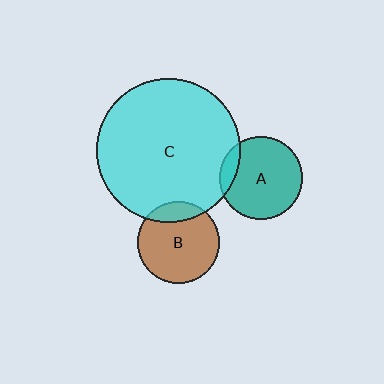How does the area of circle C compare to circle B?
Approximately 3.1 times.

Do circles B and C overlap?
Yes.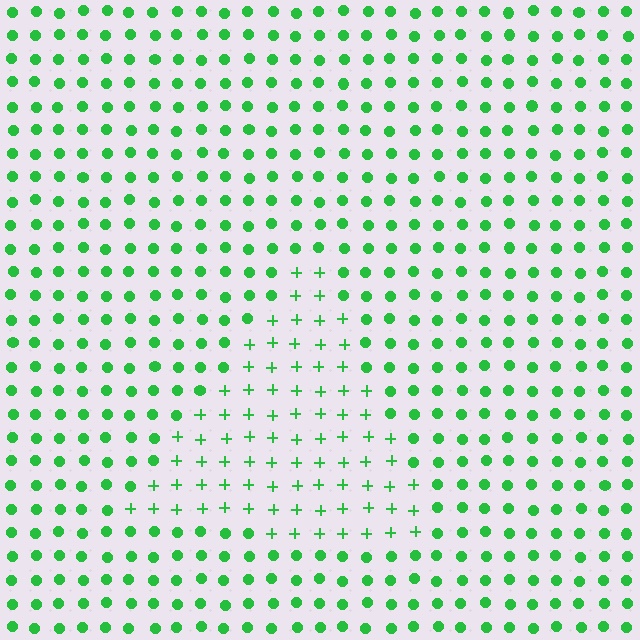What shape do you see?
I see a triangle.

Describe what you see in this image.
The image is filled with small green elements arranged in a uniform grid. A triangle-shaped region contains plus signs, while the surrounding area contains circles. The boundary is defined purely by the change in element shape.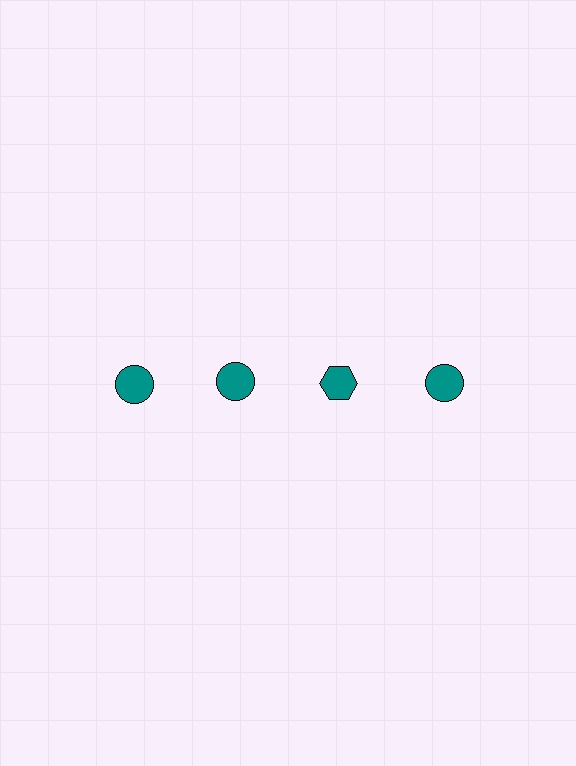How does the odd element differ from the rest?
It has a different shape: hexagon instead of circle.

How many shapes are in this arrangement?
There are 4 shapes arranged in a grid pattern.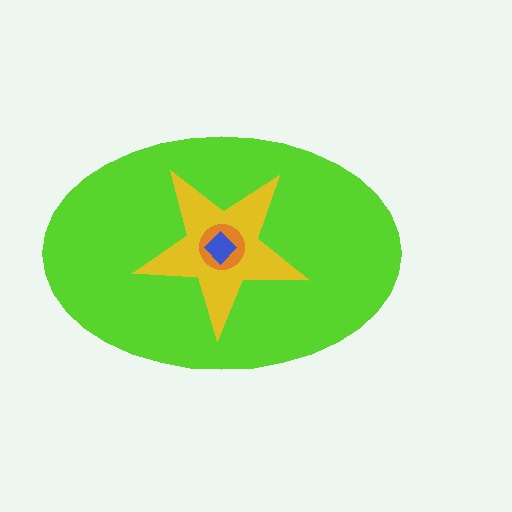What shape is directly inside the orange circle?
The blue diamond.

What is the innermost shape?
The blue diamond.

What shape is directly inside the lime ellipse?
The yellow star.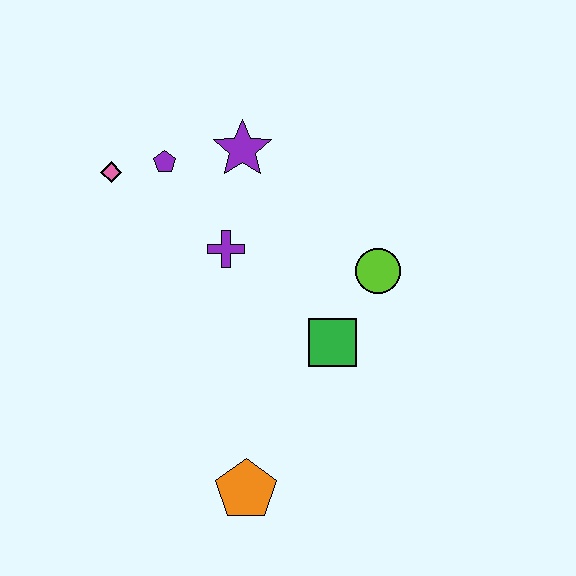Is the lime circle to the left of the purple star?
No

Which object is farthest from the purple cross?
The orange pentagon is farthest from the purple cross.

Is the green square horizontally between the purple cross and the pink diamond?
No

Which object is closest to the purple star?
The purple pentagon is closest to the purple star.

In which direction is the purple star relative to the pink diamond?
The purple star is to the right of the pink diamond.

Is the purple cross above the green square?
Yes